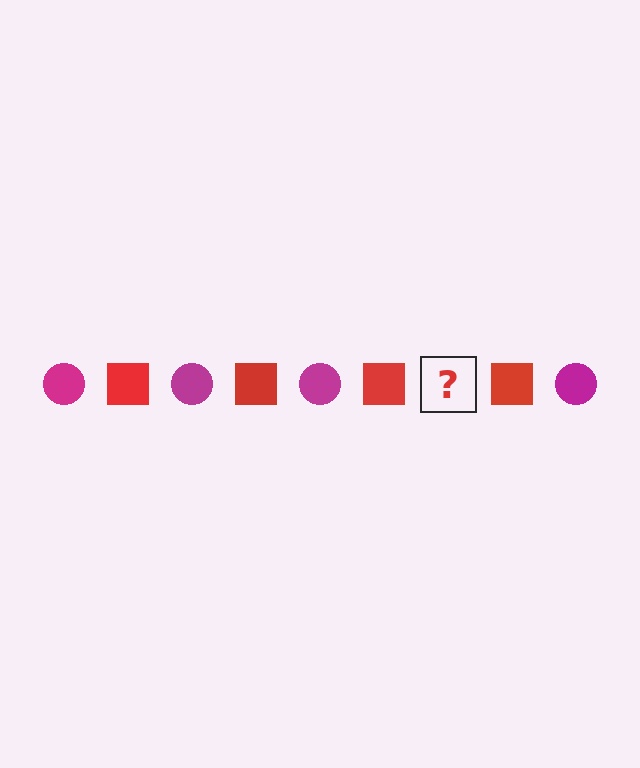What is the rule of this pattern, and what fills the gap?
The rule is that the pattern alternates between magenta circle and red square. The gap should be filled with a magenta circle.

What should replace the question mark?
The question mark should be replaced with a magenta circle.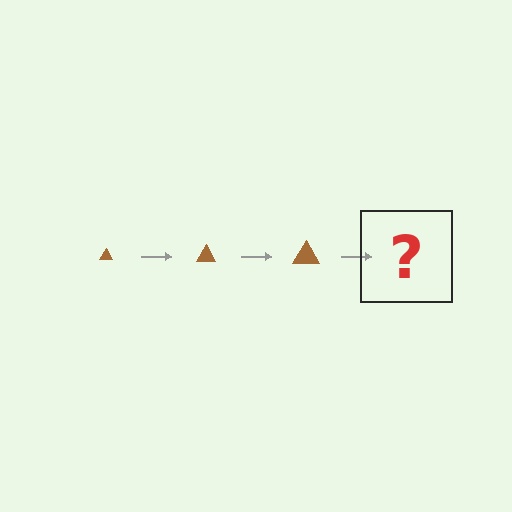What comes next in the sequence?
The next element should be a brown triangle, larger than the previous one.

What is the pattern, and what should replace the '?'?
The pattern is that the triangle gets progressively larger each step. The '?' should be a brown triangle, larger than the previous one.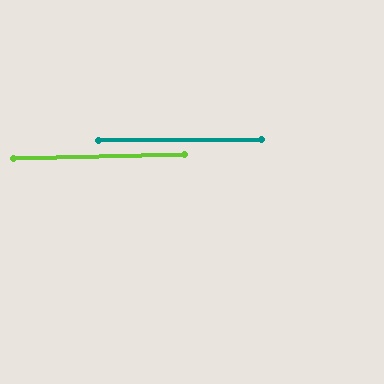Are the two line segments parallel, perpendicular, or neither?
Parallel — their directions differ by only 0.9°.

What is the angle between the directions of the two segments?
Approximately 1 degree.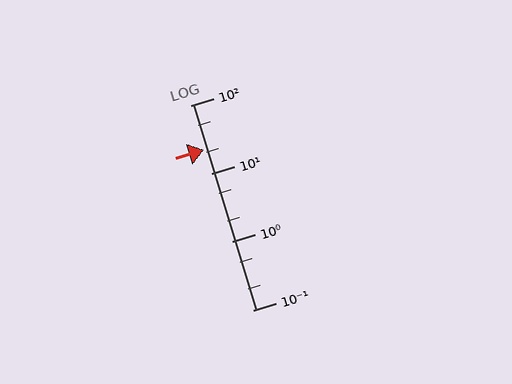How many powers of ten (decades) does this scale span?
The scale spans 3 decades, from 0.1 to 100.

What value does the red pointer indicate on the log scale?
The pointer indicates approximately 22.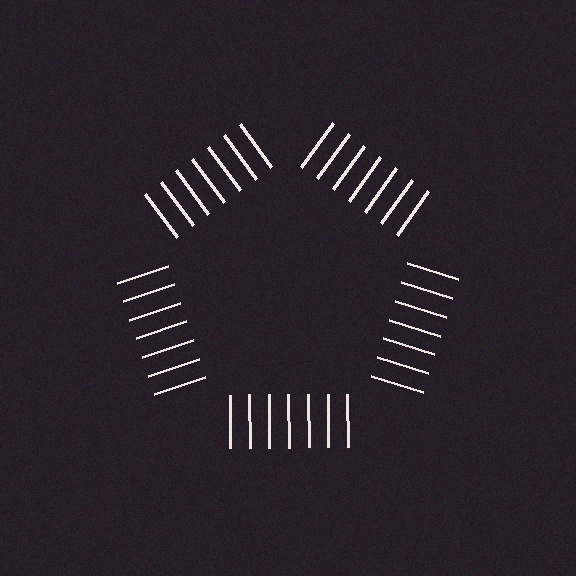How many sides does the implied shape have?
5 sides — the line-ends trace a pentagon.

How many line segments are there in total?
35 — 7 along each of the 5 edges.